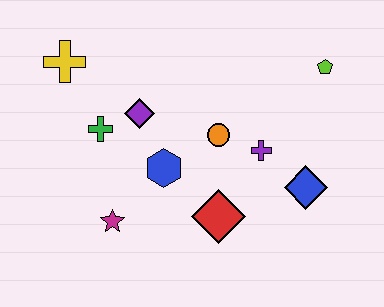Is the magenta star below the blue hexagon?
Yes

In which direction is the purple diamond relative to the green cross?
The purple diamond is to the right of the green cross.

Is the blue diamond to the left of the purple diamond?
No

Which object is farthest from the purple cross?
The yellow cross is farthest from the purple cross.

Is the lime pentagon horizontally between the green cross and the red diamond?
No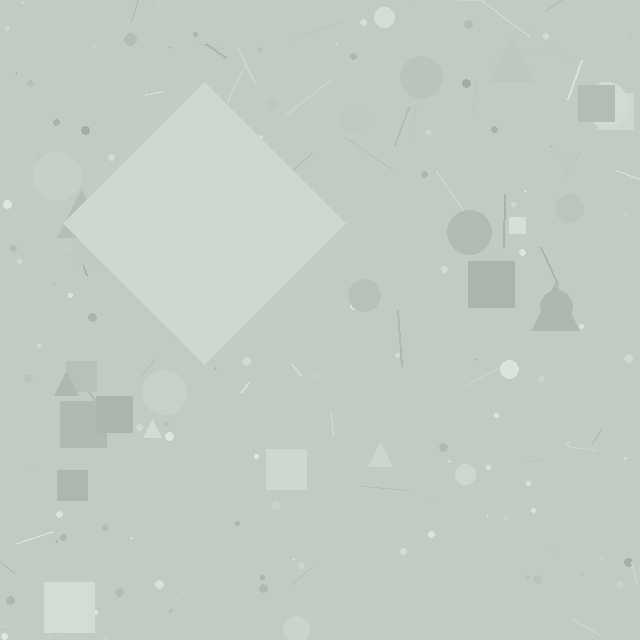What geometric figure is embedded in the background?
A diamond is embedded in the background.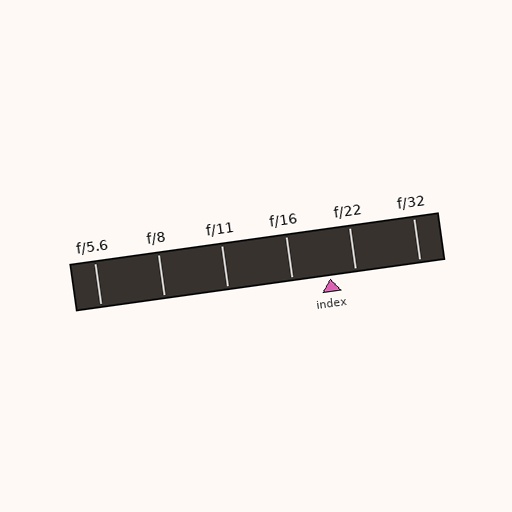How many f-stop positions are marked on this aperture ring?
There are 6 f-stop positions marked.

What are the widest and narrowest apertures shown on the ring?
The widest aperture shown is f/5.6 and the narrowest is f/32.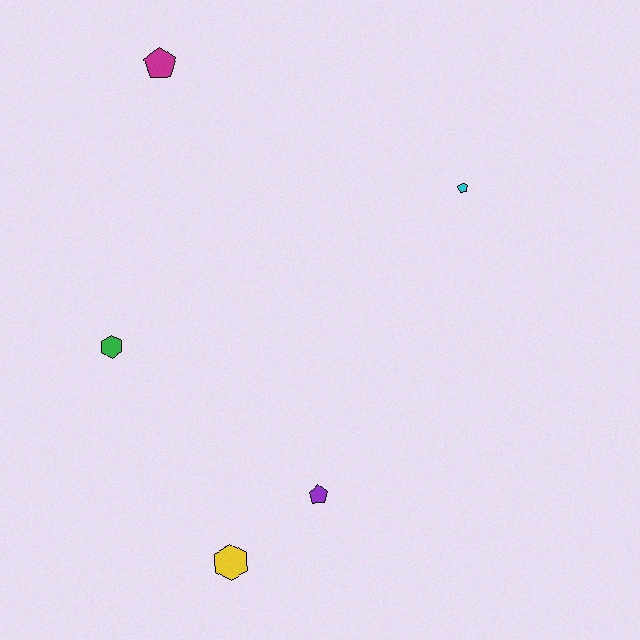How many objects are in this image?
There are 5 objects.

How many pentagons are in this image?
There are 3 pentagons.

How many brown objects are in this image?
There are no brown objects.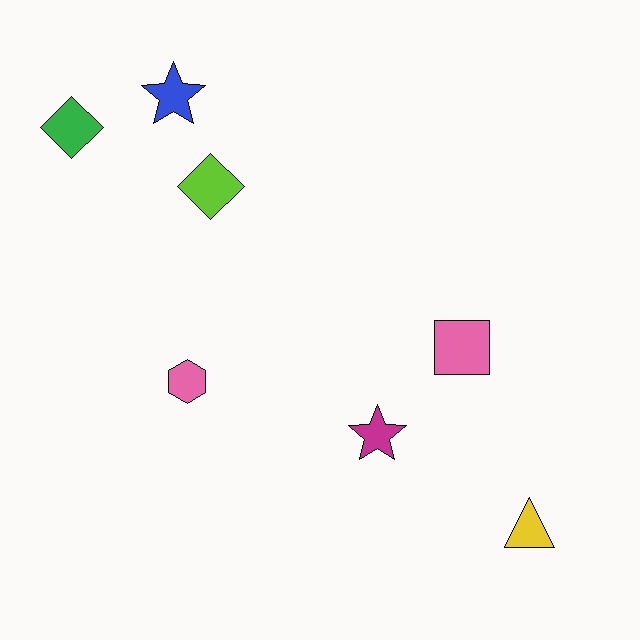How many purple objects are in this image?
There are no purple objects.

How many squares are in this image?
There is 1 square.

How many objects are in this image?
There are 7 objects.